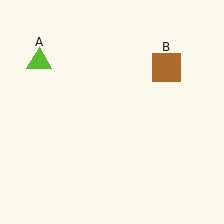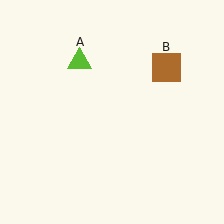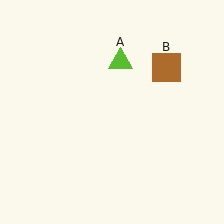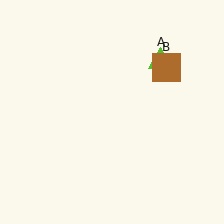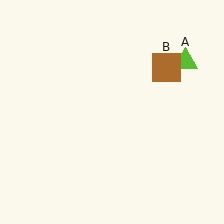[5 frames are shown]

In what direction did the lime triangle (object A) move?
The lime triangle (object A) moved right.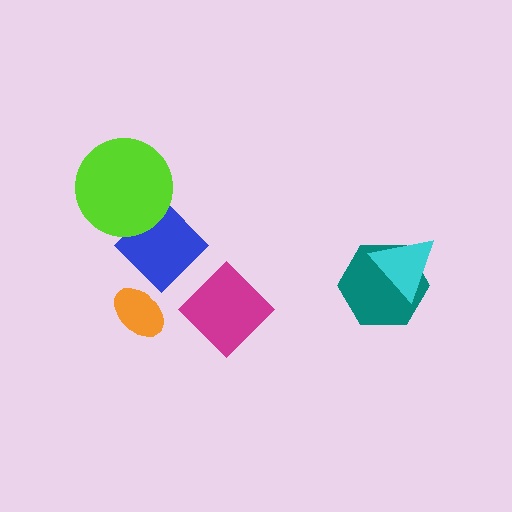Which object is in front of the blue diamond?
The lime circle is in front of the blue diamond.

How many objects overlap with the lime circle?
1 object overlaps with the lime circle.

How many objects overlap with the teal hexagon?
1 object overlaps with the teal hexagon.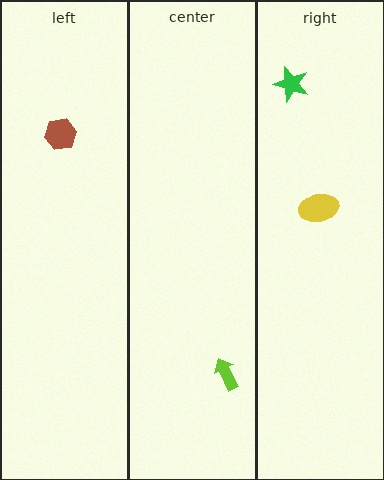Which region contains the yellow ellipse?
The right region.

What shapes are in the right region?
The green star, the yellow ellipse.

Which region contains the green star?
The right region.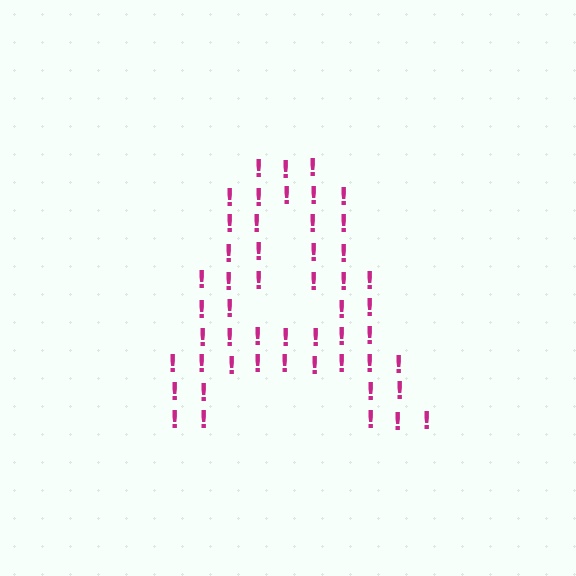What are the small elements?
The small elements are exclamation marks.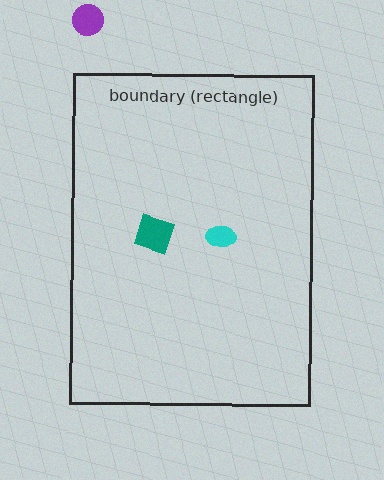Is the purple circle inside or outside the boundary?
Outside.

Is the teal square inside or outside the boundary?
Inside.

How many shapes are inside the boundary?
2 inside, 1 outside.